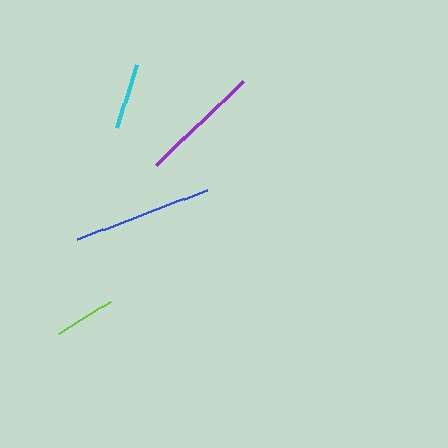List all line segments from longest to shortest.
From longest to shortest: blue, purple, cyan, lime.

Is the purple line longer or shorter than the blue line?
The blue line is longer than the purple line.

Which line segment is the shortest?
The lime line is the shortest at approximately 61 pixels.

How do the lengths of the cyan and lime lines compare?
The cyan and lime lines are approximately the same length.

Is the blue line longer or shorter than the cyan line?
The blue line is longer than the cyan line.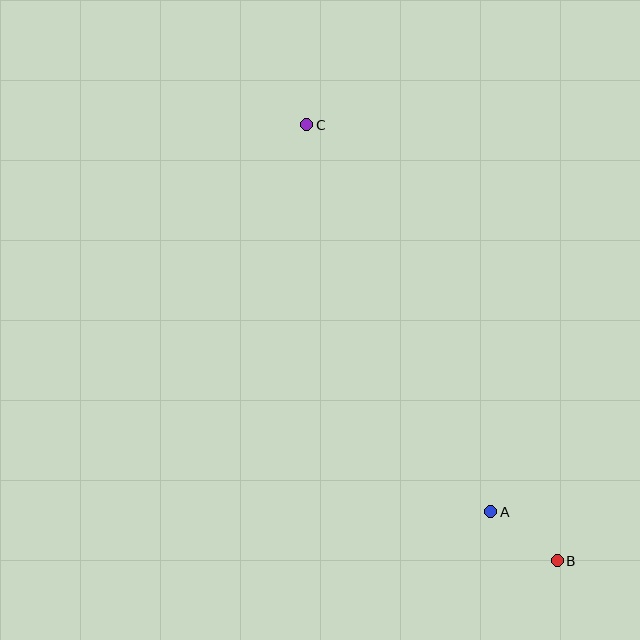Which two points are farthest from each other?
Points B and C are farthest from each other.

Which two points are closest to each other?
Points A and B are closest to each other.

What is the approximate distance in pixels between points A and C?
The distance between A and C is approximately 429 pixels.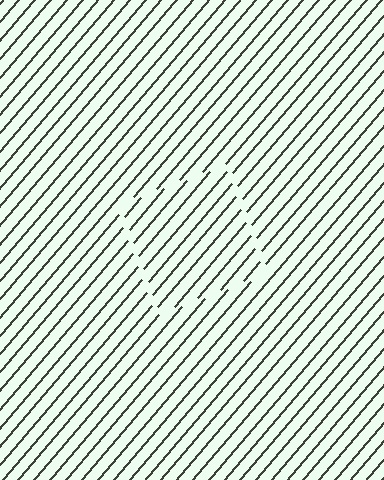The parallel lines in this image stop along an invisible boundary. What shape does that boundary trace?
An illusory square. The interior of the shape contains the same grating, shifted by half a period — the contour is defined by the phase discontinuity where line-ends from the inner and outer gratings abut.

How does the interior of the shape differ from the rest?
The interior of the shape contains the same grating, shifted by half a period — the contour is defined by the phase discontinuity where line-ends from the inner and outer gratings abut.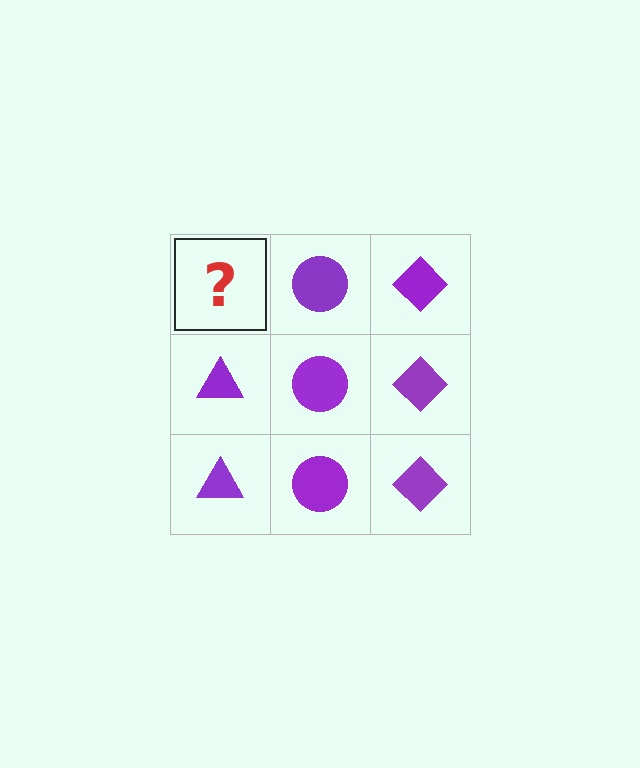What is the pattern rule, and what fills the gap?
The rule is that each column has a consistent shape. The gap should be filled with a purple triangle.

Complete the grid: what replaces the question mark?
The question mark should be replaced with a purple triangle.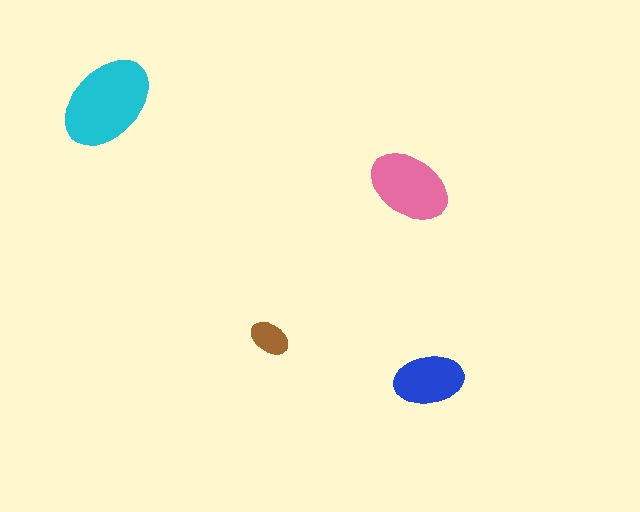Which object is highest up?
The cyan ellipse is topmost.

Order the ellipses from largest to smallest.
the cyan one, the pink one, the blue one, the brown one.